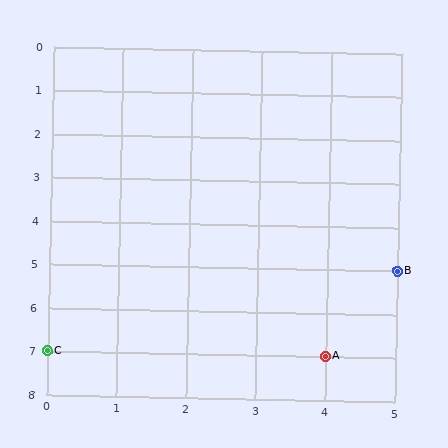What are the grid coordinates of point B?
Point B is at grid coordinates (5, 5).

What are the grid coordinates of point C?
Point C is at grid coordinates (0, 7).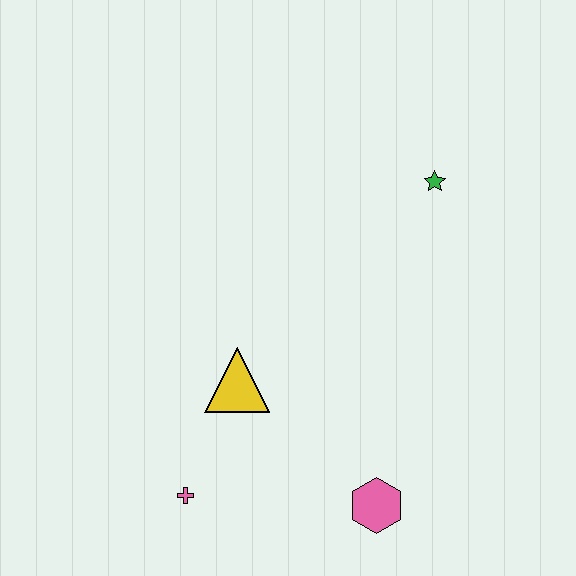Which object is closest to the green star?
The yellow triangle is closest to the green star.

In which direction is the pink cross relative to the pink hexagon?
The pink cross is to the left of the pink hexagon.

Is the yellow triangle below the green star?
Yes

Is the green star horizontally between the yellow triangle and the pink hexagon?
No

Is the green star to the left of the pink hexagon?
No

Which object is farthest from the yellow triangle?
The green star is farthest from the yellow triangle.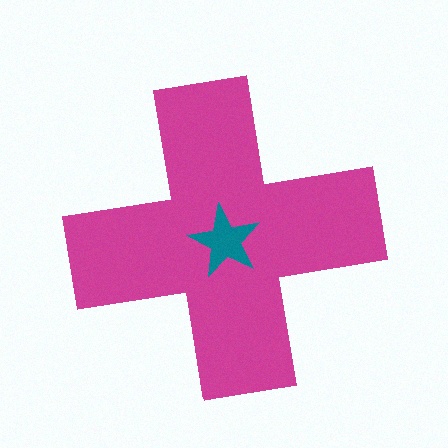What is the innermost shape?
The teal star.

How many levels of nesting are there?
2.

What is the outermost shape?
The magenta cross.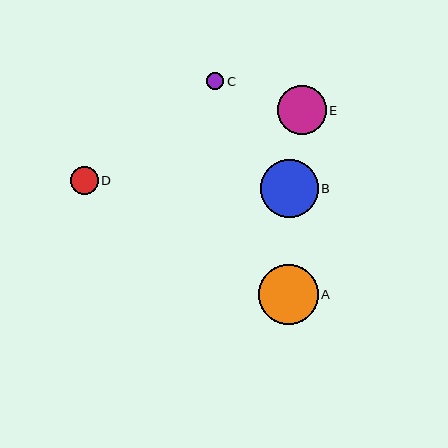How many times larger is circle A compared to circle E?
Circle A is approximately 1.2 times the size of circle E.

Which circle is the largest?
Circle A is the largest with a size of approximately 59 pixels.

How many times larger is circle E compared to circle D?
Circle E is approximately 1.7 times the size of circle D.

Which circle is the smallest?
Circle C is the smallest with a size of approximately 17 pixels.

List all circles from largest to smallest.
From largest to smallest: A, B, E, D, C.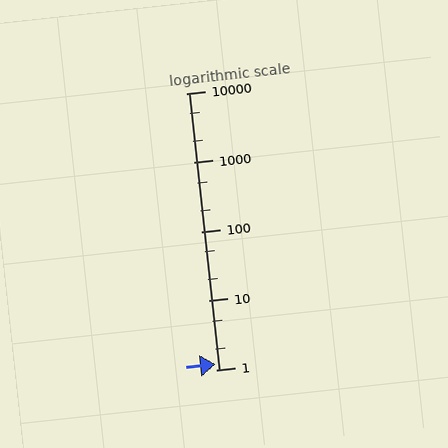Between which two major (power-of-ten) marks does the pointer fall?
The pointer is between 1 and 10.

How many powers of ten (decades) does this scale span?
The scale spans 4 decades, from 1 to 10000.